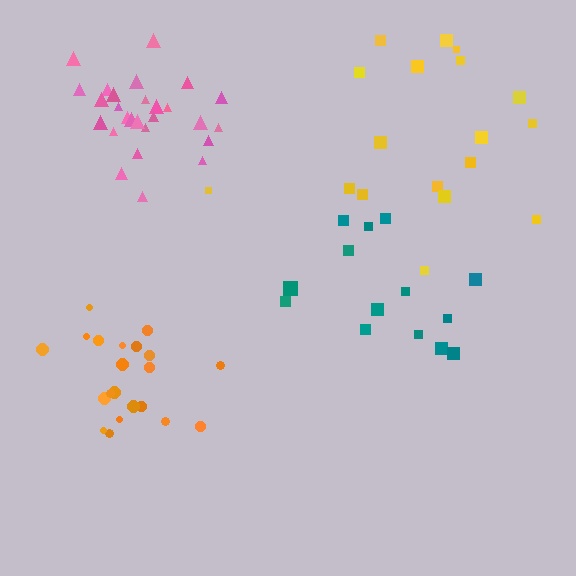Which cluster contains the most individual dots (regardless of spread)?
Pink (27).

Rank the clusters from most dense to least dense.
pink, orange, teal, yellow.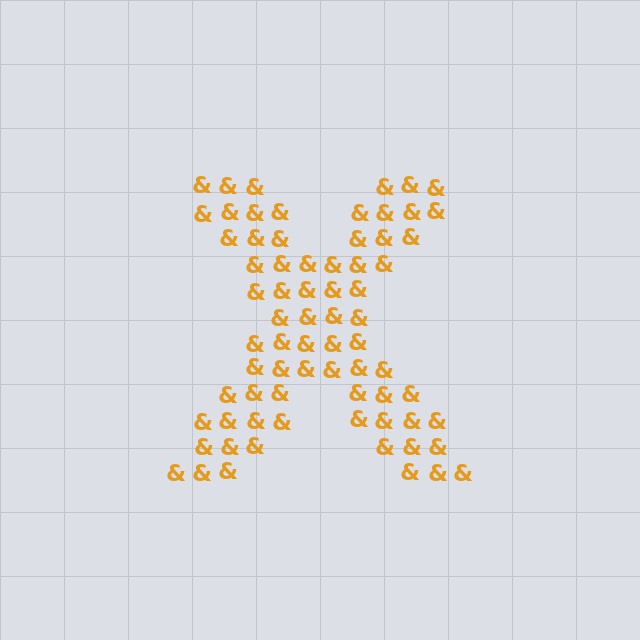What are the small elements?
The small elements are ampersands.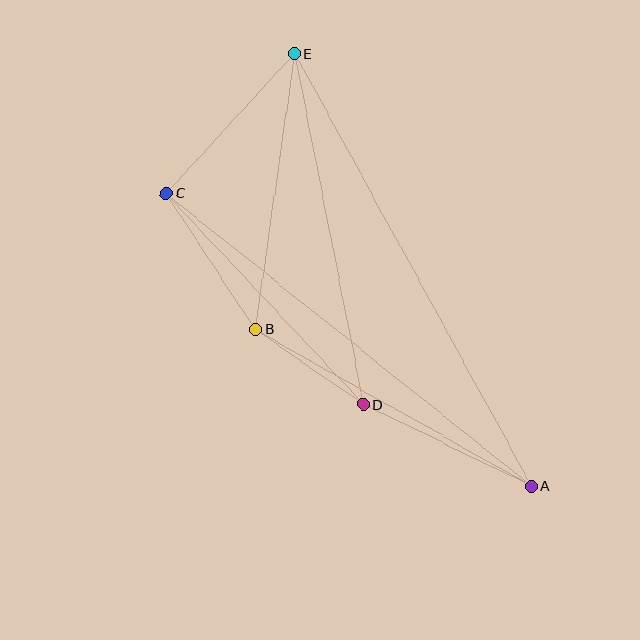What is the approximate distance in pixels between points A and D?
The distance between A and D is approximately 187 pixels.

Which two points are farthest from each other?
Points A and E are farthest from each other.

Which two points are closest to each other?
Points B and D are closest to each other.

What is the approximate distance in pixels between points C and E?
The distance between C and E is approximately 190 pixels.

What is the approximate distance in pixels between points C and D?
The distance between C and D is approximately 289 pixels.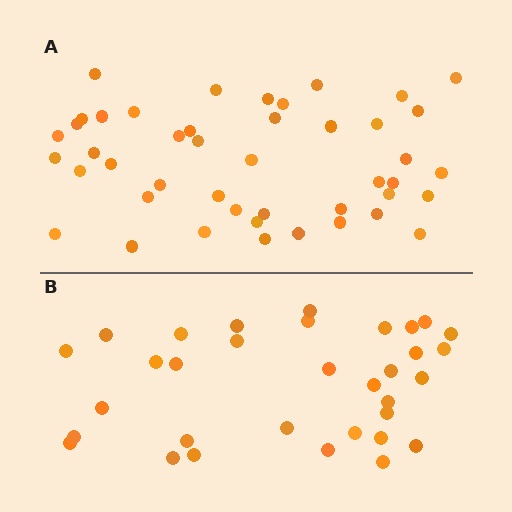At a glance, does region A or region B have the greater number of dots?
Region A (the top region) has more dots.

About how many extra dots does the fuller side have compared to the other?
Region A has roughly 12 or so more dots than region B.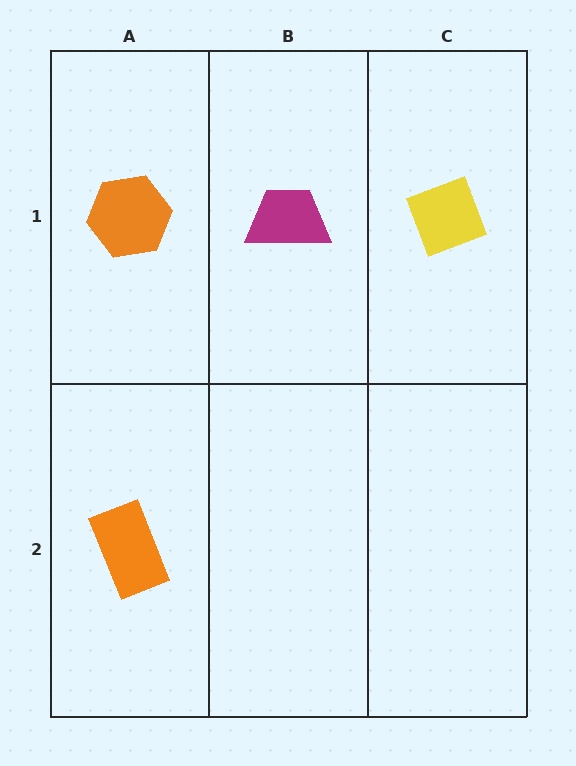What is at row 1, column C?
A yellow diamond.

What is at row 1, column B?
A magenta trapezoid.